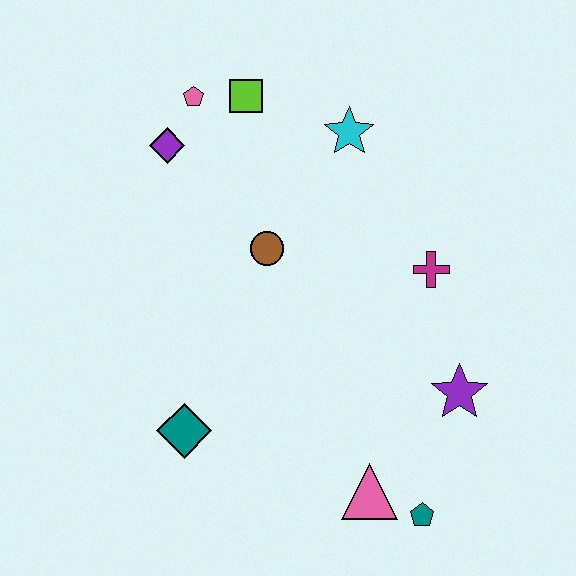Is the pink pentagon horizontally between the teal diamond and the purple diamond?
No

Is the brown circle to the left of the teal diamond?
No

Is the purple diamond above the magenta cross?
Yes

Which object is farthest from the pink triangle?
The pink pentagon is farthest from the pink triangle.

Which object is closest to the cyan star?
The lime square is closest to the cyan star.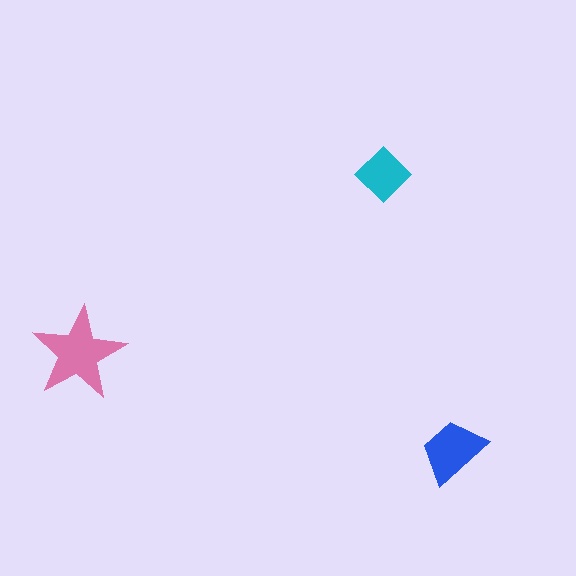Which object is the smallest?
The cyan diamond.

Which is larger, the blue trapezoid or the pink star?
The pink star.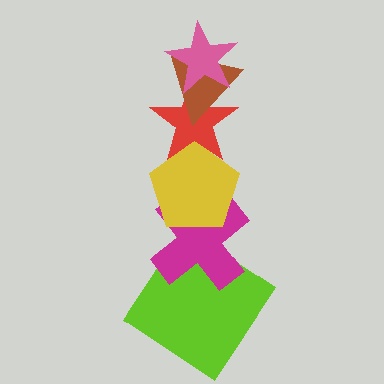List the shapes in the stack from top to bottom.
From top to bottom: the pink star, the brown triangle, the red star, the yellow pentagon, the magenta cross, the lime diamond.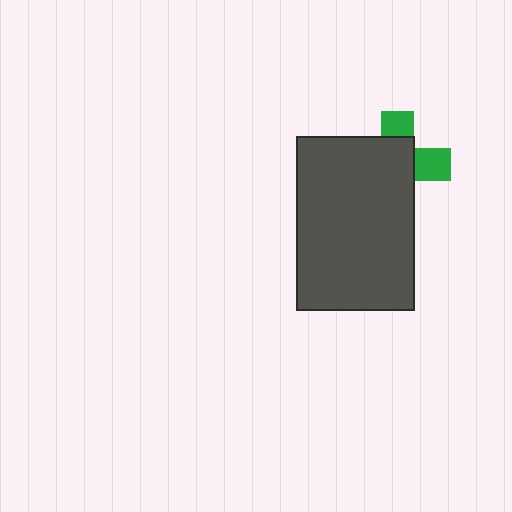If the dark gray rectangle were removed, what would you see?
You would see the complete green cross.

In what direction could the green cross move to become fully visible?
The green cross could move toward the upper-right. That would shift it out from behind the dark gray rectangle entirely.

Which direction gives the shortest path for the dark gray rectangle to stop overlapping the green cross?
Moving toward the lower-left gives the shortest separation.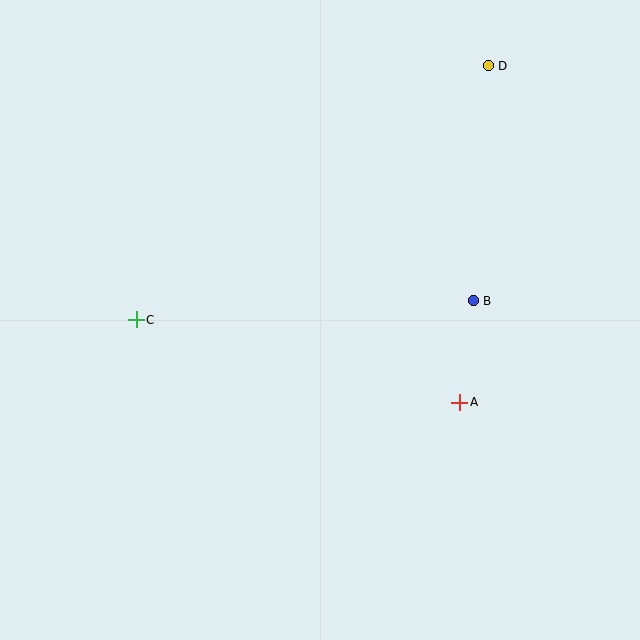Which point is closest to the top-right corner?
Point D is closest to the top-right corner.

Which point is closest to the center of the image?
Point B at (473, 301) is closest to the center.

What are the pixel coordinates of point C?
Point C is at (136, 320).